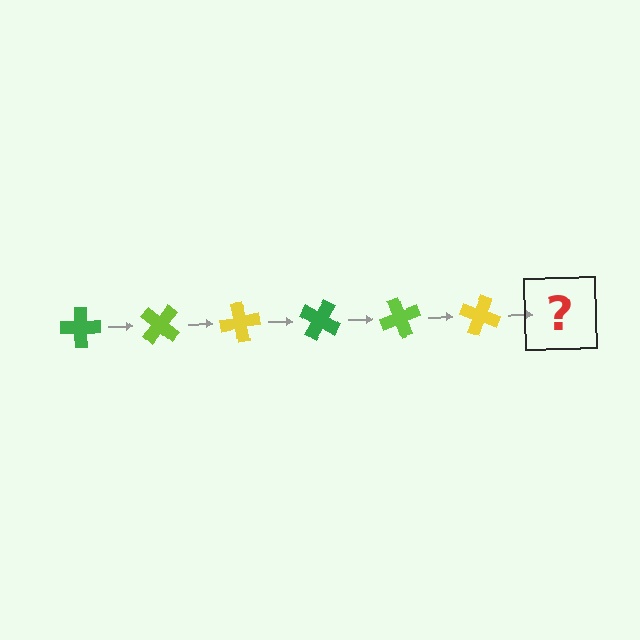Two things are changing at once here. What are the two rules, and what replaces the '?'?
The two rules are that it rotates 40 degrees each step and the color cycles through green, lime, and yellow. The '?' should be a green cross, rotated 240 degrees from the start.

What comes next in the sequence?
The next element should be a green cross, rotated 240 degrees from the start.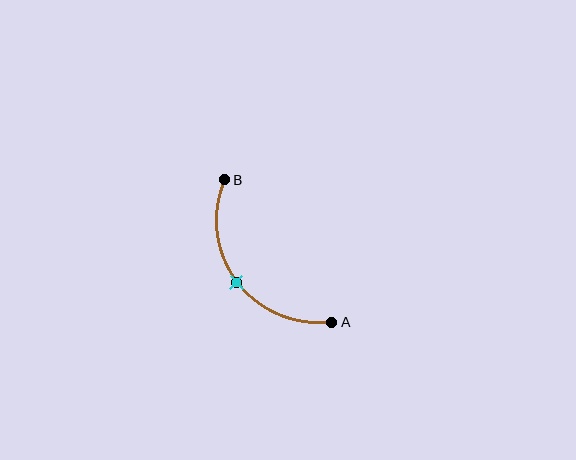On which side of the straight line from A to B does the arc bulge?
The arc bulges below and to the left of the straight line connecting A and B.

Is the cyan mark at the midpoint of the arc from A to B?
Yes. The cyan mark lies on the arc at equal arc-length from both A and B — it is the arc midpoint.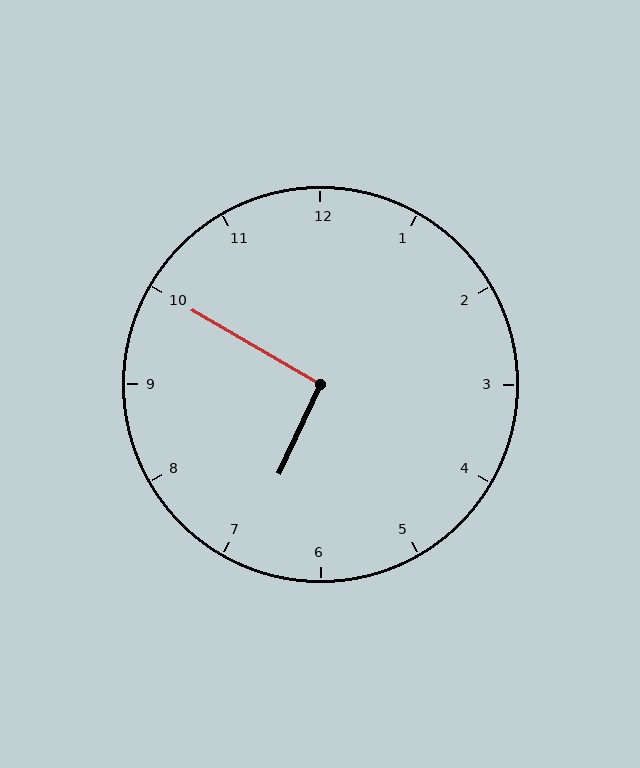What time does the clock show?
6:50.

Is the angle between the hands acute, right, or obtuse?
It is right.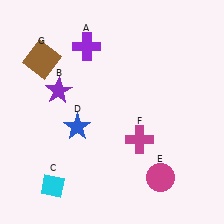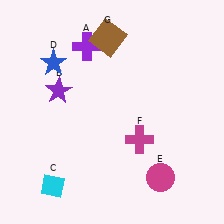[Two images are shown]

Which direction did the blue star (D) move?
The blue star (D) moved up.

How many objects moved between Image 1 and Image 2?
2 objects moved between the two images.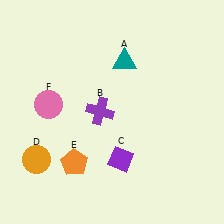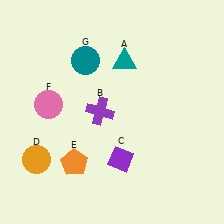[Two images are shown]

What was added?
A teal circle (G) was added in Image 2.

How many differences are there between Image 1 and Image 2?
There is 1 difference between the two images.